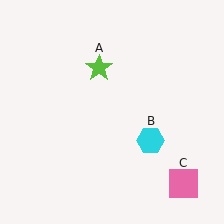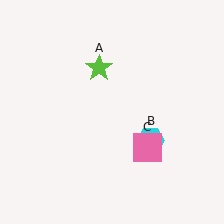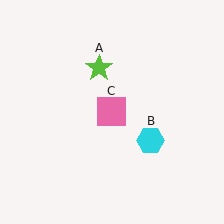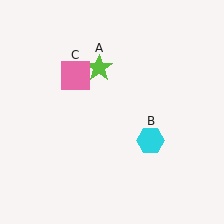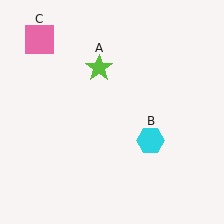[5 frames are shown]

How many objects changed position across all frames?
1 object changed position: pink square (object C).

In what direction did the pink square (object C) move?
The pink square (object C) moved up and to the left.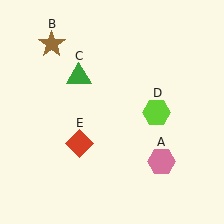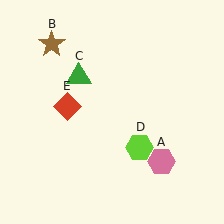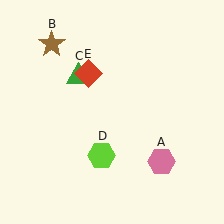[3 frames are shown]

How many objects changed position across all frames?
2 objects changed position: lime hexagon (object D), red diamond (object E).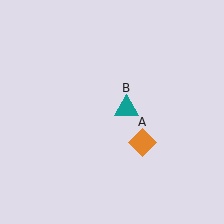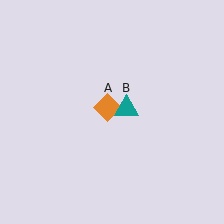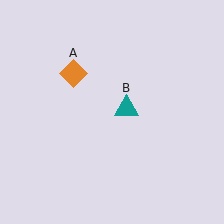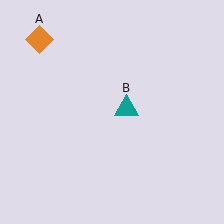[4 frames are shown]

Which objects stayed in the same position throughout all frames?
Teal triangle (object B) remained stationary.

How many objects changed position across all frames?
1 object changed position: orange diamond (object A).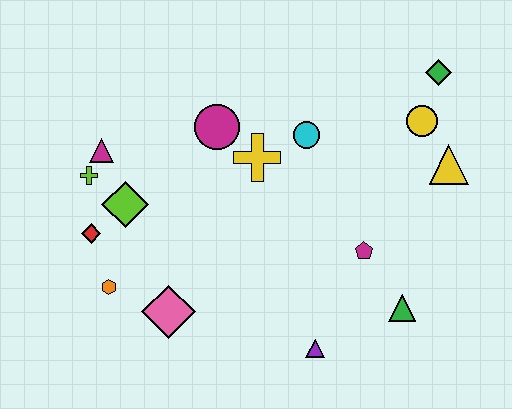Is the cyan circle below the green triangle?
No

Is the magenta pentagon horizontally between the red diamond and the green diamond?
Yes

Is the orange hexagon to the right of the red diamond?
Yes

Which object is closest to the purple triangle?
The green triangle is closest to the purple triangle.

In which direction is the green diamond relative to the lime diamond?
The green diamond is to the right of the lime diamond.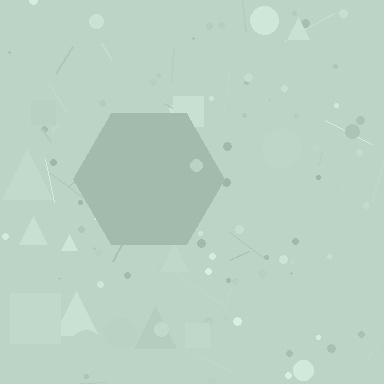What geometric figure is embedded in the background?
A hexagon is embedded in the background.